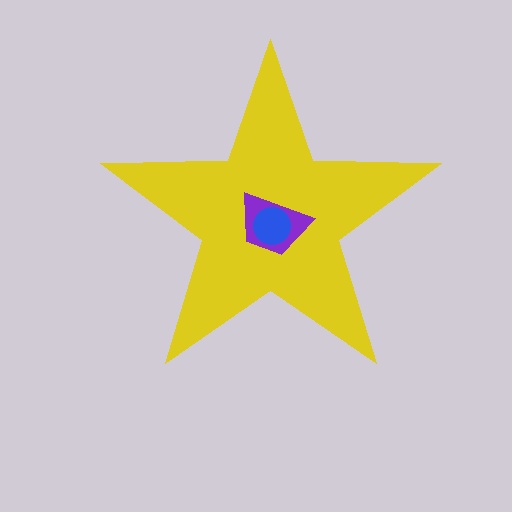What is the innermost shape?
The blue circle.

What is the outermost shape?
The yellow star.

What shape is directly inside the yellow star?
The purple trapezoid.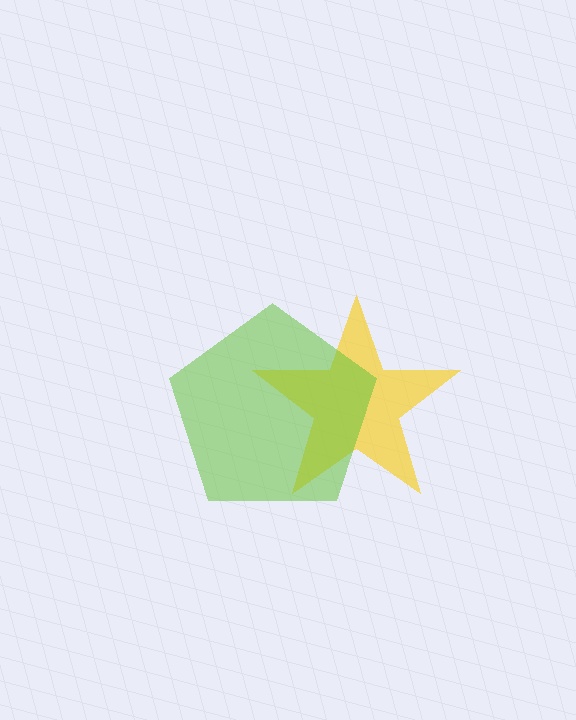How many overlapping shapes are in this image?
There are 2 overlapping shapes in the image.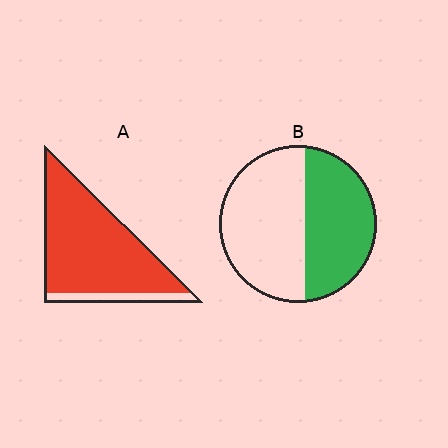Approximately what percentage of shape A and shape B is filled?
A is approximately 90% and B is approximately 45%.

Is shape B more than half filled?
No.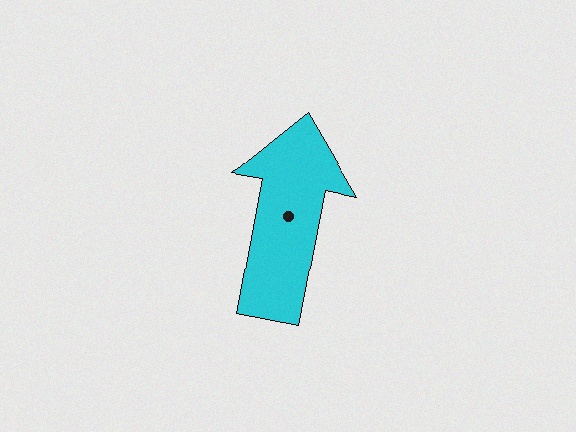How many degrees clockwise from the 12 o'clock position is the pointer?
Approximately 11 degrees.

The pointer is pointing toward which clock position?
Roughly 12 o'clock.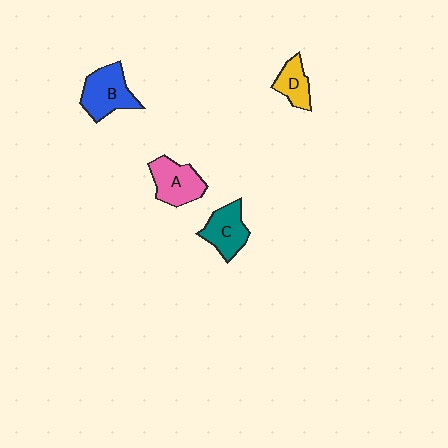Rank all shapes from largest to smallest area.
From largest to smallest: B (blue), A (pink), C (teal), D (yellow).